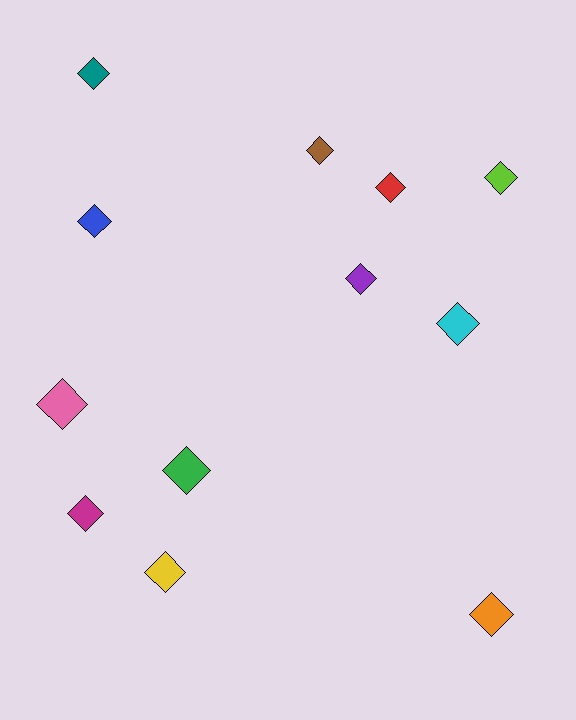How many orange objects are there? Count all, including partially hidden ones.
There is 1 orange object.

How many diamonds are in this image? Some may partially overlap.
There are 12 diamonds.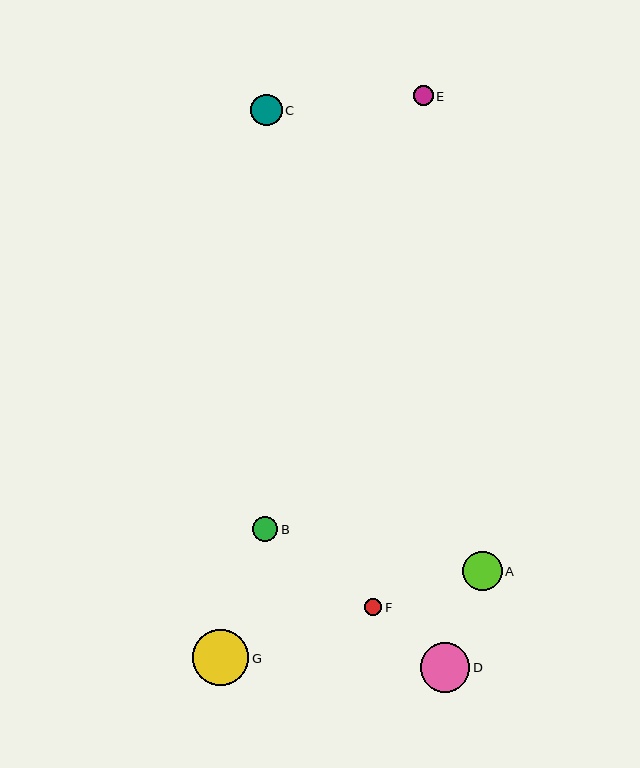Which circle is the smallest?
Circle F is the smallest with a size of approximately 17 pixels.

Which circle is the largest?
Circle G is the largest with a size of approximately 56 pixels.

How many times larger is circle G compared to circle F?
Circle G is approximately 3.3 times the size of circle F.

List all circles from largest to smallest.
From largest to smallest: G, D, A, C, B, E, F.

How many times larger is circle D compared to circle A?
Circle D is approximately 1.2 times the size of circle A.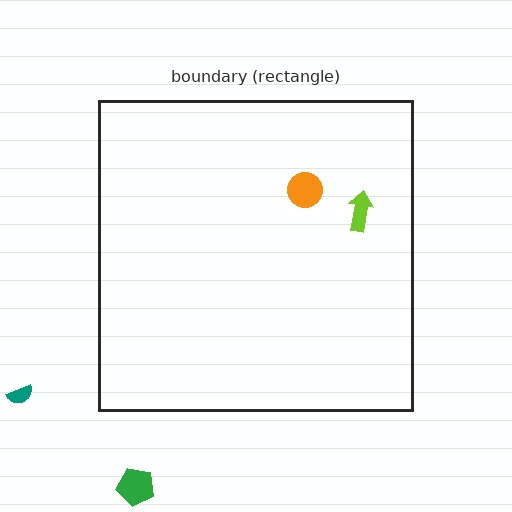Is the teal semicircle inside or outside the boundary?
Outside.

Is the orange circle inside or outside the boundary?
Inside.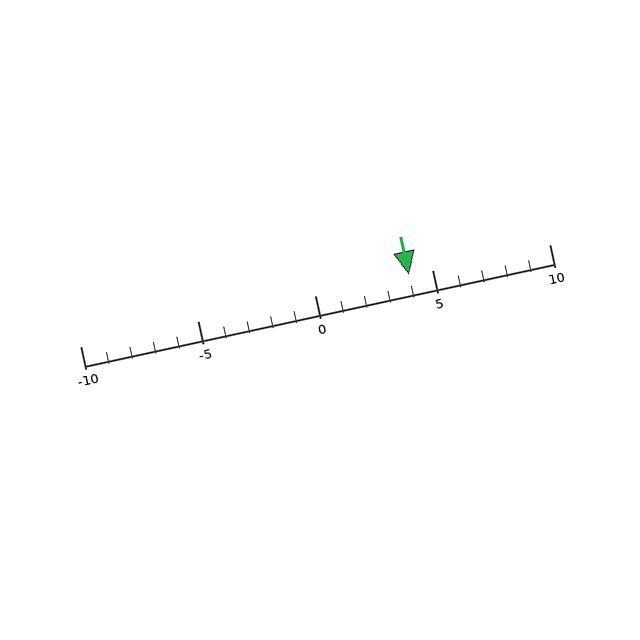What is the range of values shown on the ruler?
The ruler shows values from -10 to 10.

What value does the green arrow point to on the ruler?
The green arrow points to approximately 4.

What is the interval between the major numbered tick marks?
The major tick marks are spaced 5 units apart.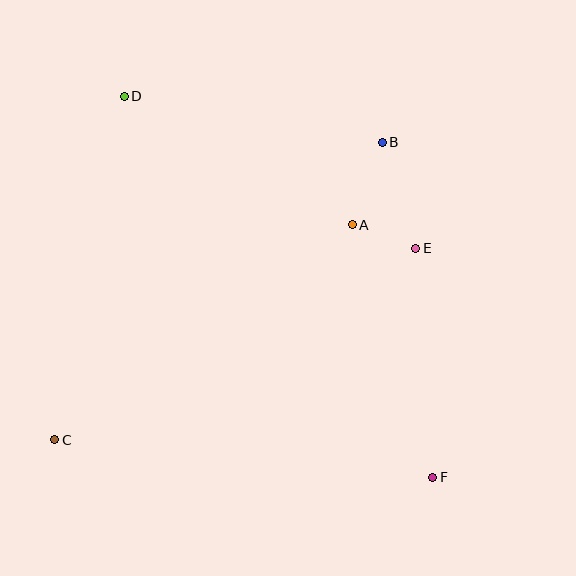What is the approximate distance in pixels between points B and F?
The distance between B and F is approximately 339 pixels.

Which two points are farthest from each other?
Points D and F are farthest from each other.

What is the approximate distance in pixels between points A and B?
The distance between A and B is approximately 88 pixels.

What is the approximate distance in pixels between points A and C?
The distance between A and C is approximately 367 pixels.